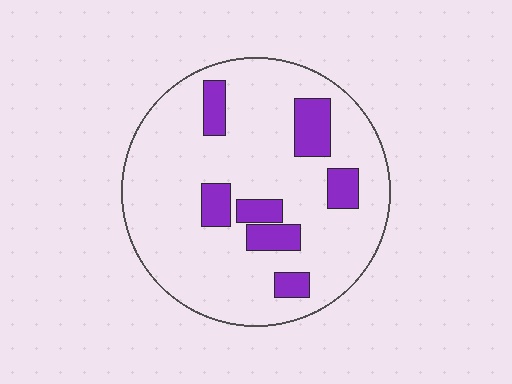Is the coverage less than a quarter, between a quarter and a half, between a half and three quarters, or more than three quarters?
Less than a quarter.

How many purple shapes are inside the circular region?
7.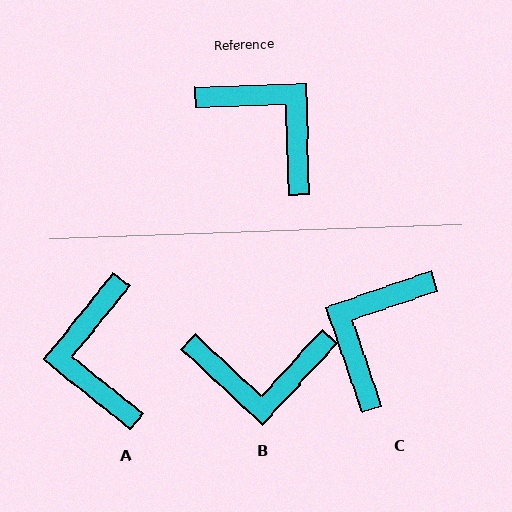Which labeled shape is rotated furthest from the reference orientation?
A, about 139 degrees away.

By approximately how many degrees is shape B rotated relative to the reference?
Approximately 135 degrees clockwise.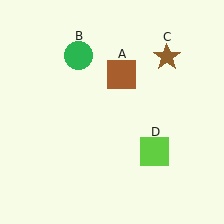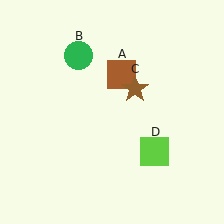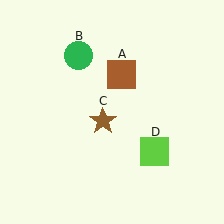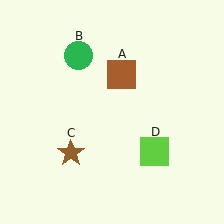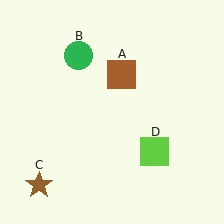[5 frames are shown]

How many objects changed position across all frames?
1 object changed position: brown star (object C).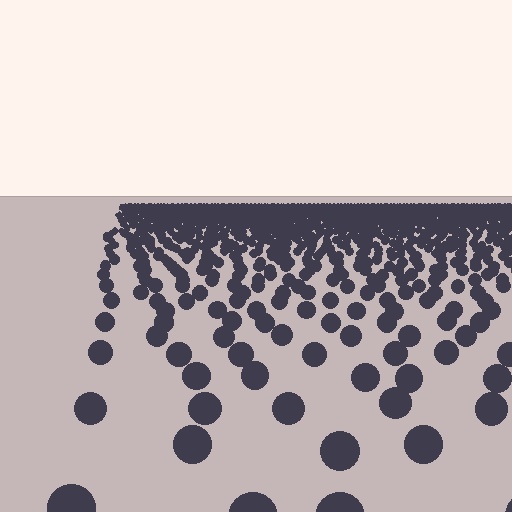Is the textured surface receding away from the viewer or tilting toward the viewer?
The surface is receding away from the viewer. Texture elements get smaller and denser toward the top.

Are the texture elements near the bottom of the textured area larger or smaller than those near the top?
Larger. Near the bottom, elements are closer to the viewer and appear at a bigger on-screen size.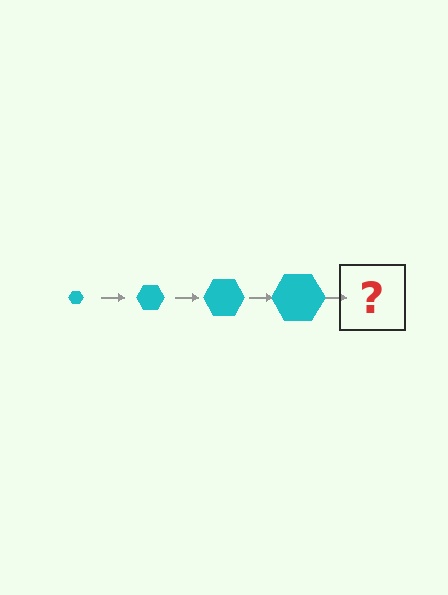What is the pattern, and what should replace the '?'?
The pattern is that the hexagon gets progressively larger each step. The '?' should be a cyan hexagon, larger than the previous one.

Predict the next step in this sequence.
The next step is a cyan hexagon, larger than the previous one.